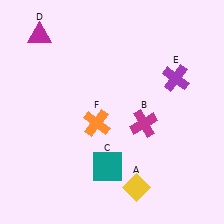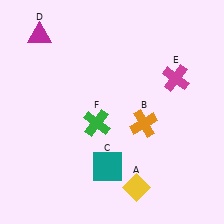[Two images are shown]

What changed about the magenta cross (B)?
In Image 1, B is magenta. In Image 2, it changed to orange.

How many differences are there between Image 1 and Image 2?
There are 3 differences between the two images.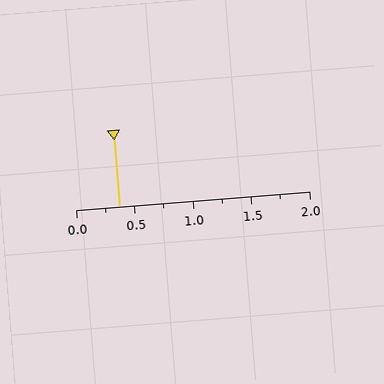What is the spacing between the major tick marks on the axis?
The major ticks are spaced 0.5 apart.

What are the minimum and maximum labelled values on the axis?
The axis runs from 0.0 to 2.0.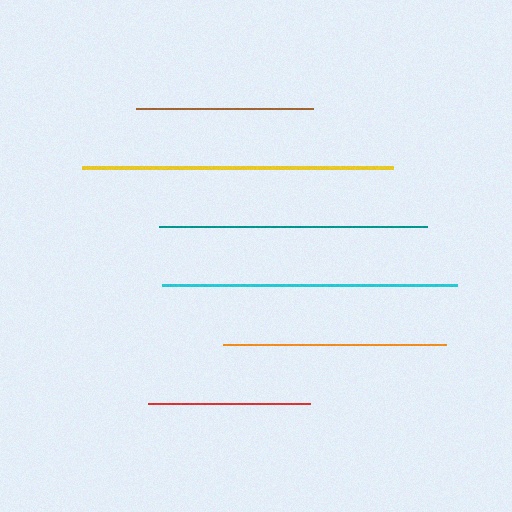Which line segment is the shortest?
The red line is the shortest at approximately 162 pixels.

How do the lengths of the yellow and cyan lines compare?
The yellow and cyan lines are approximately the same length.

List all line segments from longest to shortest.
From longest to shortest: yellow, cyan, teal, orange, brown, red.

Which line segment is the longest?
The yellow line is the longest at approximately 311 pixels.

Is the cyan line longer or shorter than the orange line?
The cyan line is longer than the orange line.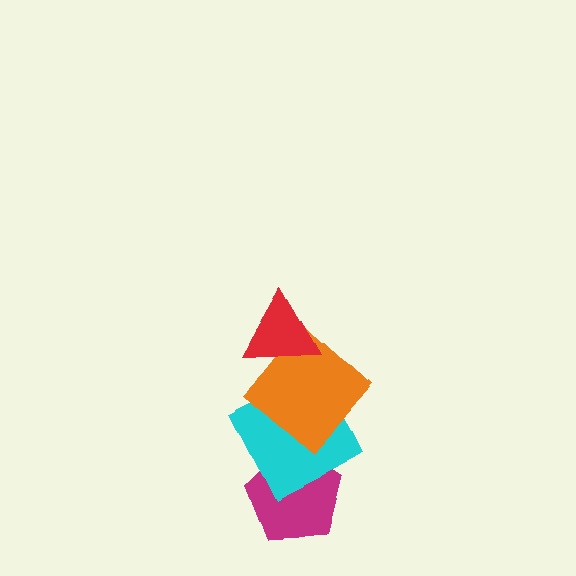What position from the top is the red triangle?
The red triangle is 1st from the top.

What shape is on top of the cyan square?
The orange diamond is on top of the cyan square.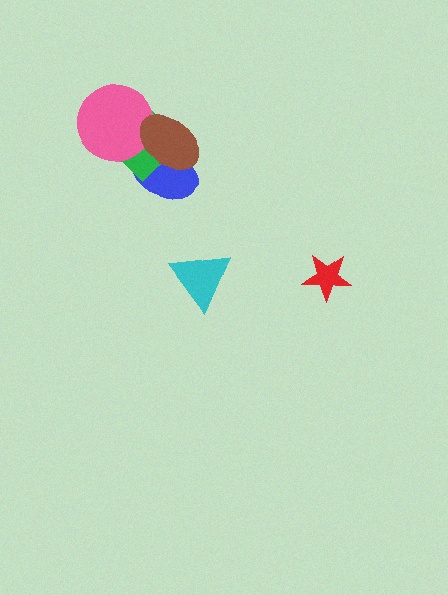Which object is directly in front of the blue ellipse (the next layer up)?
The green diamond is directly in front of the blue ellipse.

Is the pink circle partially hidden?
Yes, it is partially covered by another shape.